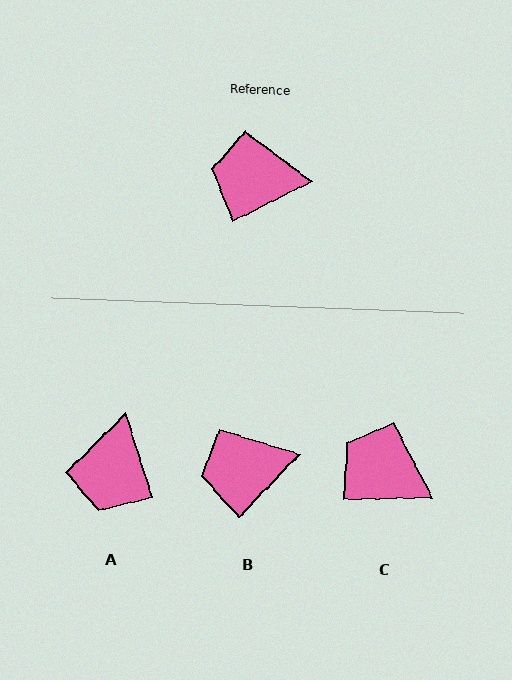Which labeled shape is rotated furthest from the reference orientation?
A, about 82 degrees away.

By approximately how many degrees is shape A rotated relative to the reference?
Approximately 82 degrees counter-clockwise.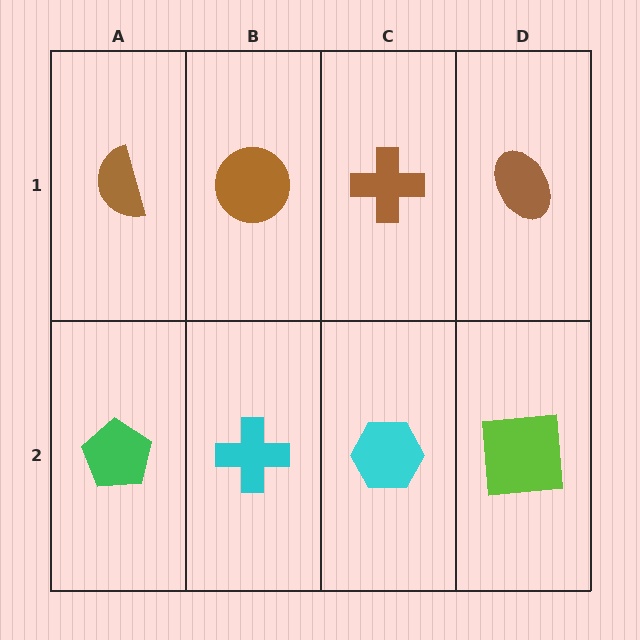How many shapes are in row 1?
4 shapes.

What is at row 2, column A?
A green pentagon.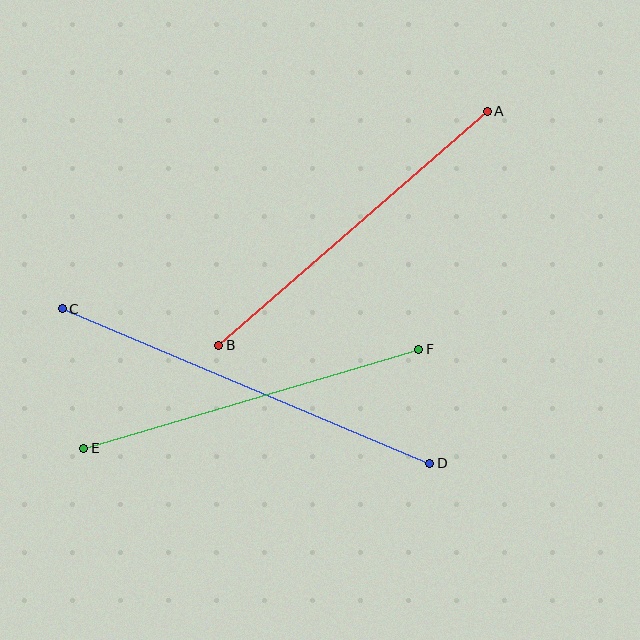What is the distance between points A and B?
The distance is approximately 356 pixels.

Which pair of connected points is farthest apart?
Points C and D are farthest apart.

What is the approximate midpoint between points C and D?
The midpoint is at approximately (246, 386) pixels.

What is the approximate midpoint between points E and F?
The midpoint is at approximately (251, 399) pixels.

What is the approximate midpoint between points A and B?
The midpoint is at approximately (353, 228) pixels.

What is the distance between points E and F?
The distance is approximately 350 pixels.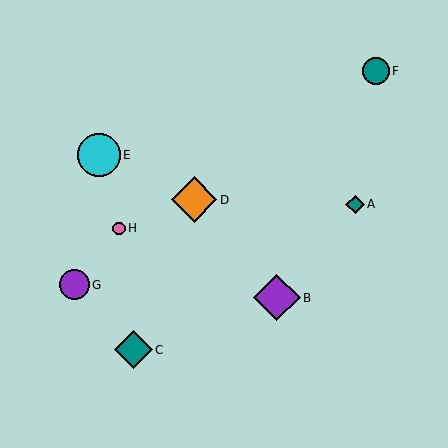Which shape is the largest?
The purple diamond (labeled B) is the largest.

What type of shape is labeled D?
Shape D is an orange diamond.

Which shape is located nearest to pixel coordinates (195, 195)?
The orange diamond (labeled D) at (194, 200) is nearest to that location.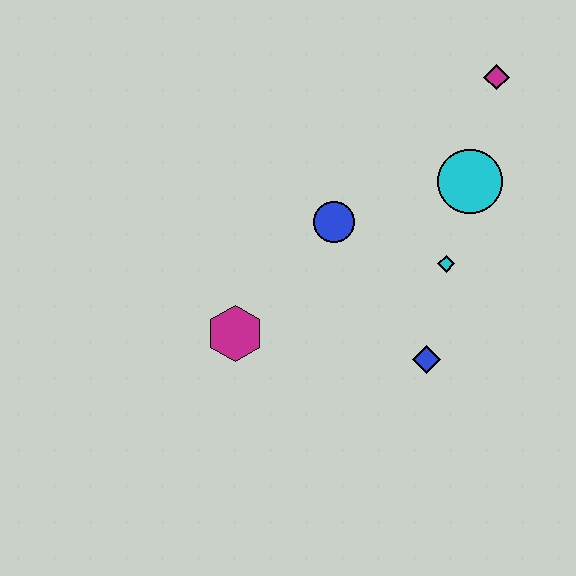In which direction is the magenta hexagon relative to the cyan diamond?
The magenta hexagon is to the left of the cyan diamond.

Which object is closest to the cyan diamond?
The cyan circle is closest to the cyan diamond.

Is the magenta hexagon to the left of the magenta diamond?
Yes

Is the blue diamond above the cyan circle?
No